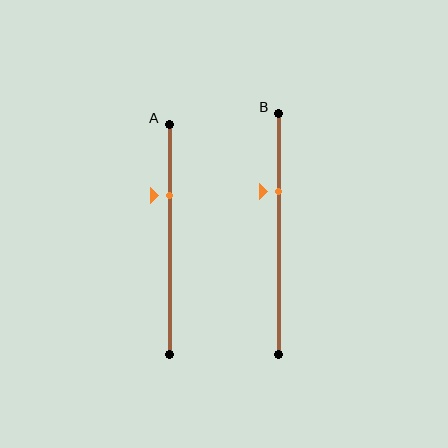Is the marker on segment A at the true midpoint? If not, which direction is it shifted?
No, the marker on segment A is shifted upward by about 19% of the segment length.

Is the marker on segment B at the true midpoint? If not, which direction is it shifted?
No, the marker on segment B is shifted upward by about 18% of the segment length.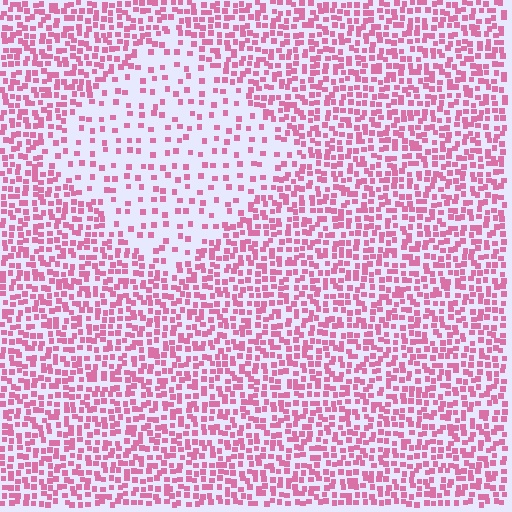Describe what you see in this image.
The image contains small pink elements arranged at two different densities. A diamond-shaped region is visible where the elements are less densely packed than the surrounding area.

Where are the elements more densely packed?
The elements are more densely packed outside the diamond boundary.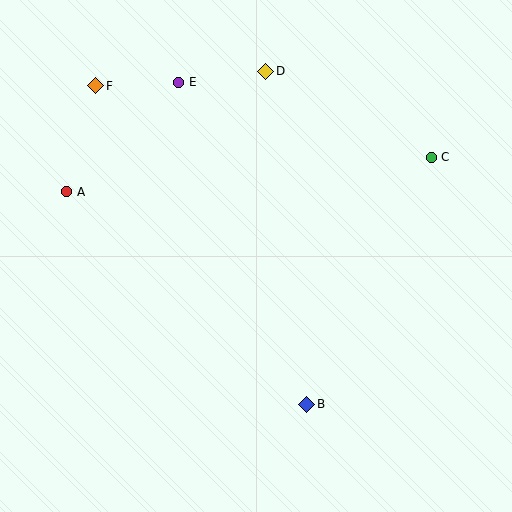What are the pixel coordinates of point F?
Point F is at (96, 86).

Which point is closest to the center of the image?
Point B at (307, 404) is closest to the center.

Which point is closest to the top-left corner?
Point F is closest to the top-left corner.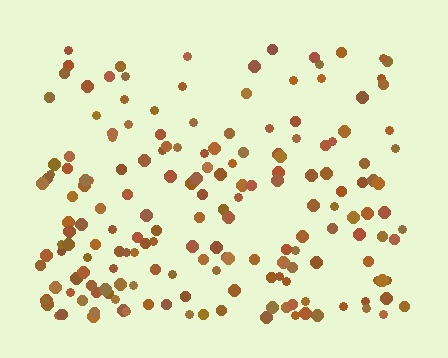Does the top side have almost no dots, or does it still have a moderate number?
Still a moderate number, just noticeably fewer than the bottom.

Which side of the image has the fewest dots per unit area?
The top.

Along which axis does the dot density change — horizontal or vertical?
Vertical.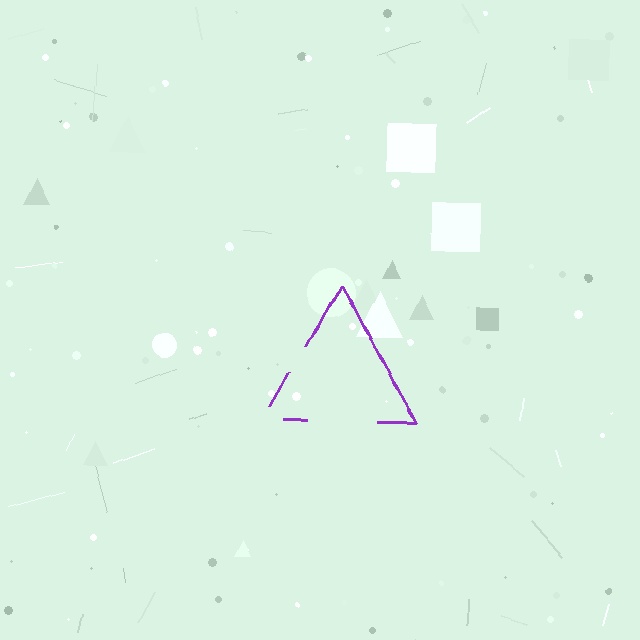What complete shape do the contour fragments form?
The contour fragments form a triangle.